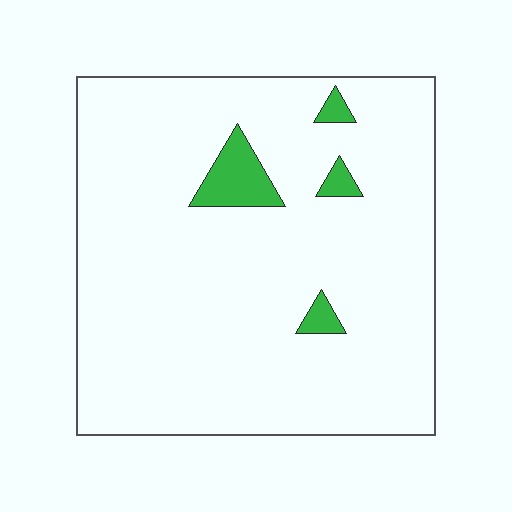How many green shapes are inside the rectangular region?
4.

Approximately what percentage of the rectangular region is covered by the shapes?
Approximately 5%.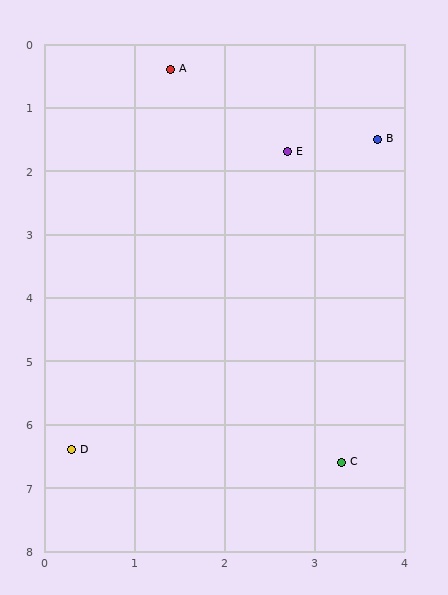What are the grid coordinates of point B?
Point B is at approximately (3.7, 1.5).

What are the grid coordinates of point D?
Point D is at approximately (0.3, 6.4).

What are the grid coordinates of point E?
Point E is at approximately (2.7, 1.7).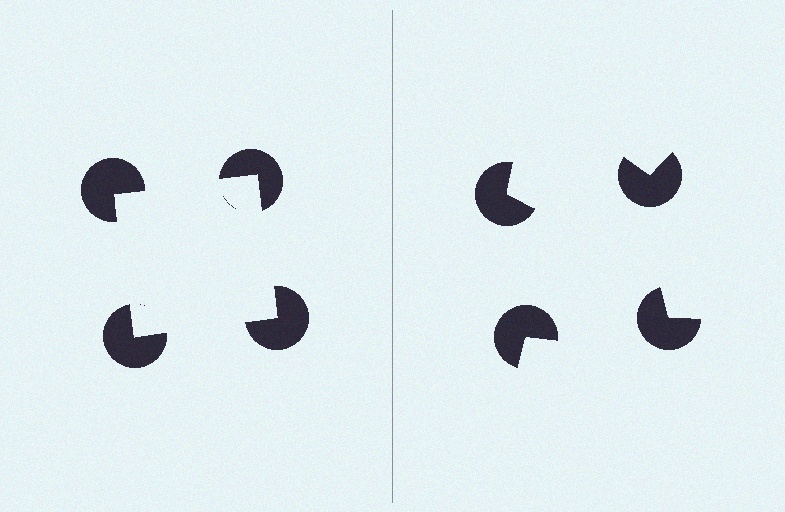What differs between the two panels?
The pac-man discs are positioned identically on both sides; only the wedge orientations differ. On the left they align to a square; on the right they are misaligned.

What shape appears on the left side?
An illusory square.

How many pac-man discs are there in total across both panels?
8 — 4 on each side.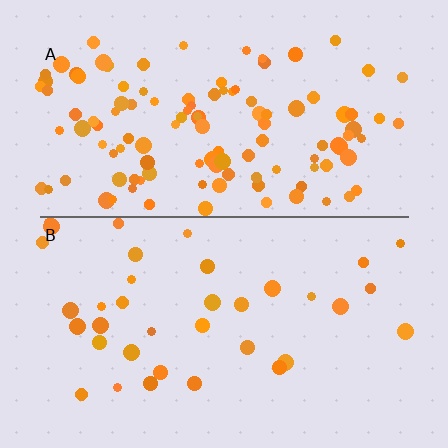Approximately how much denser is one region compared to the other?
Approximately 3.2× — region A over region B.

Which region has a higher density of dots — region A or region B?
A (the top).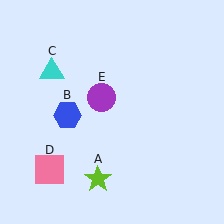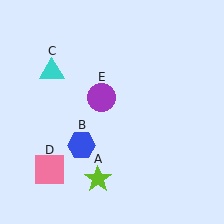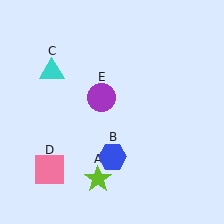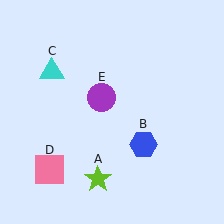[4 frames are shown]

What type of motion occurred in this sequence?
The blue hexagon (object B) rotated counterclockwise around the center of the scene.